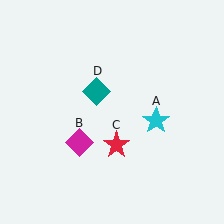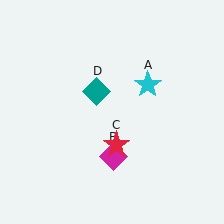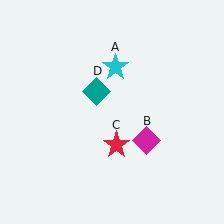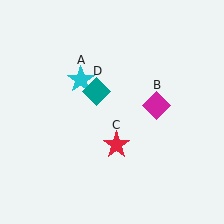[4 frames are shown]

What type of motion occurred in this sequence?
The cyan star (object A), magenta diamond (object B) rotated counterclockwise around the center of the scene.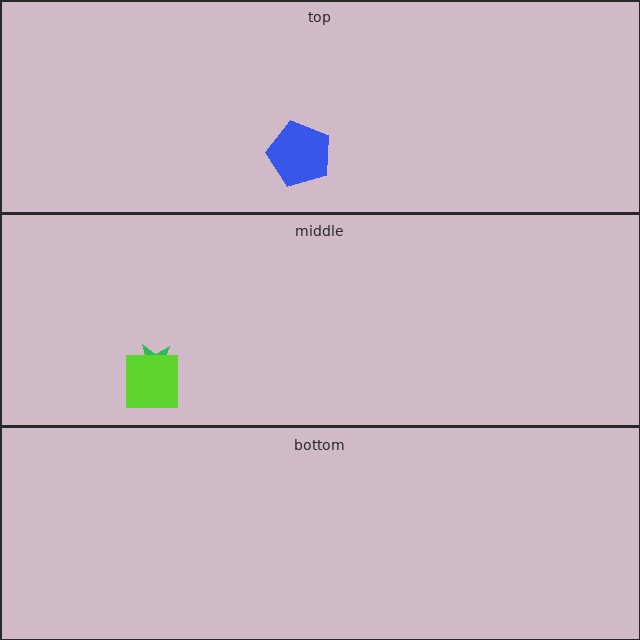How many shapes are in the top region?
1.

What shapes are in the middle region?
The green star, the lime square.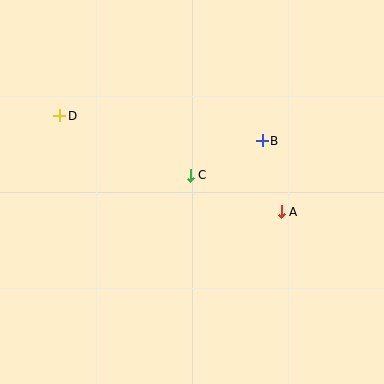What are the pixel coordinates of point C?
Point C is at (190, 175).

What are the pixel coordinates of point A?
Point A is at (281, 212).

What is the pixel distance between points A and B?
The distance between A and B is 73 pixels.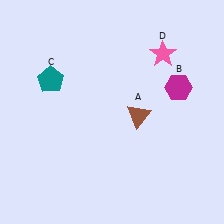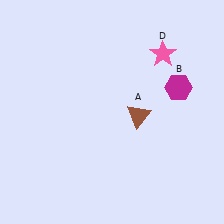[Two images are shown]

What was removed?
The teal pentagon (C) was removed in Image 2.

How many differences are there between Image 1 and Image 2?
There is 1 difference between the two images.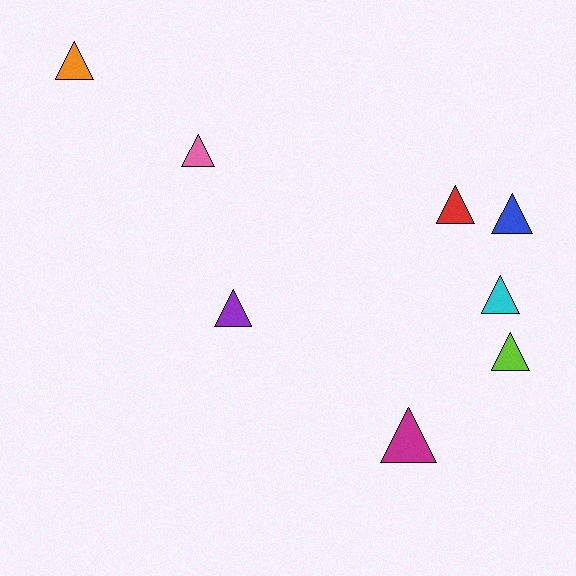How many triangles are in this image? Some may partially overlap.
There are 8 triangles.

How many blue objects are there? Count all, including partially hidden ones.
There is 1 blue object.